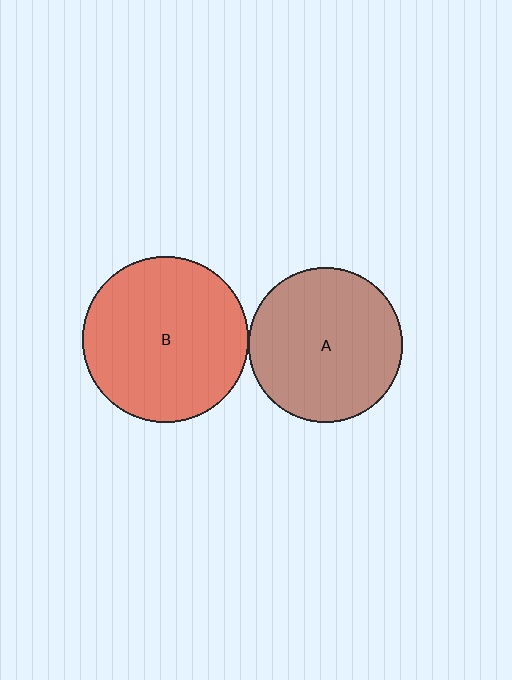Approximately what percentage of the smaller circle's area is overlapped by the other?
Approximately 5%.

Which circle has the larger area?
Circle B (red).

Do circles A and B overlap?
Yes.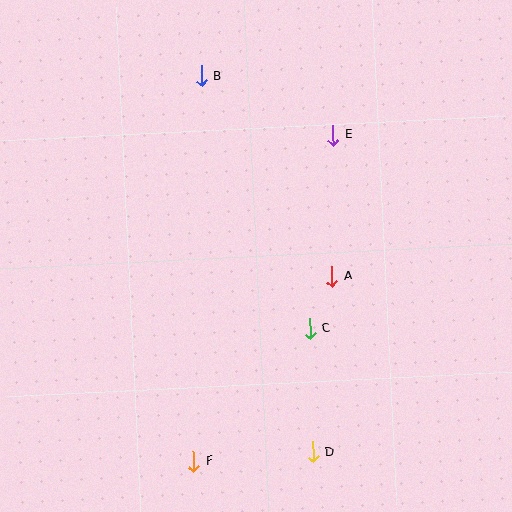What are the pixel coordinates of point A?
Point A is at (332, 277).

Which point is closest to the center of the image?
Point A at (332, 277) is closest to the center.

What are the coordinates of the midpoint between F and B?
The midpoint between F and B is at (198, 269).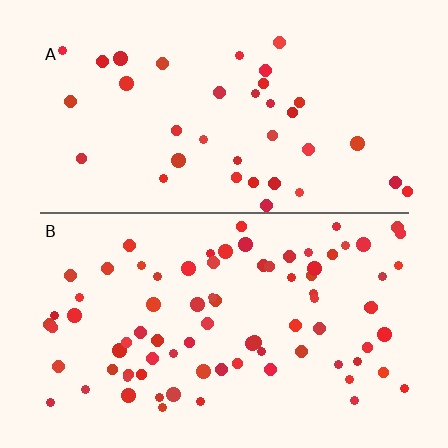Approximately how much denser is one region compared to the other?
Approximately 2.2× — region B over region A.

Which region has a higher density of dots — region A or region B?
B (the bottom).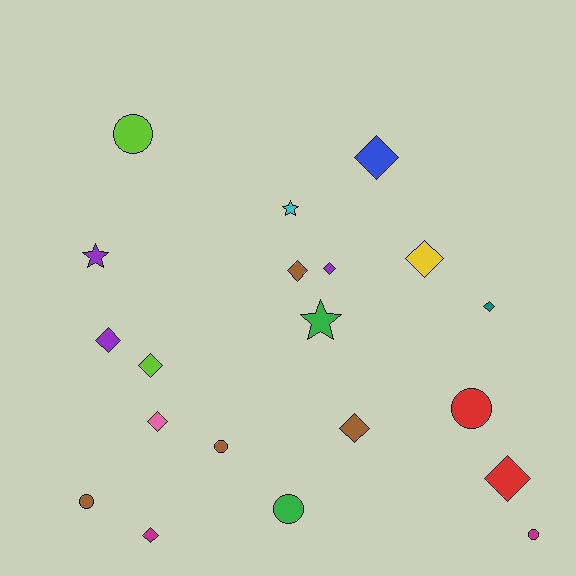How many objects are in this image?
There are 20 objects.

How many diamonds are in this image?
There are 11 diamonds.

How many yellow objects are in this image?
There is 1 yellow object.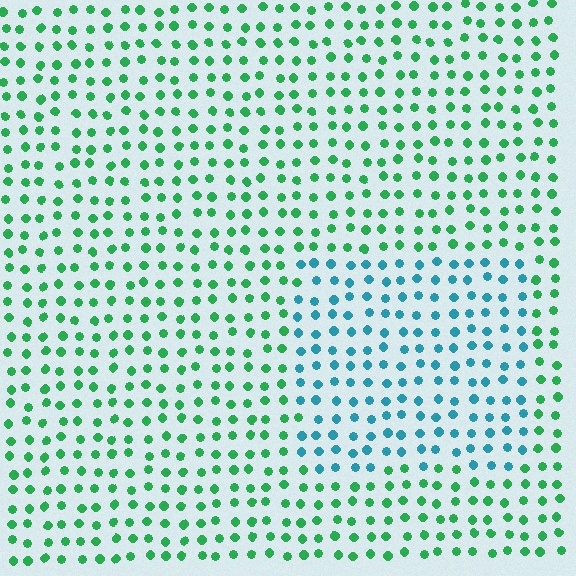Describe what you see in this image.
The image is filled with small green elements in a uniform arrangement. A rectangle-shaped region is visible where the elements are tinted to a slightly different hue, forming a subtle color boundary.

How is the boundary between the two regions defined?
The boundary is defined purely by a slight shift in hue (about 50 degrees). Spacing, size, and orientation are identical on both sides.